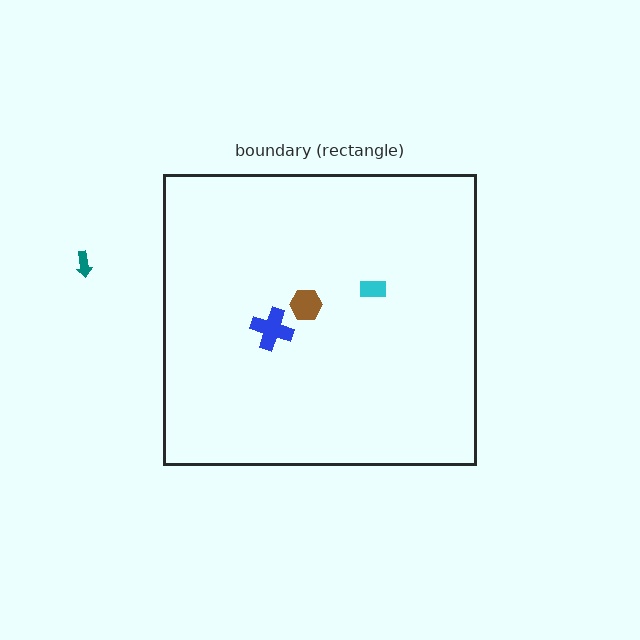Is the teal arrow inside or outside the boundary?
Outside.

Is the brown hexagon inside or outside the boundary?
Inside.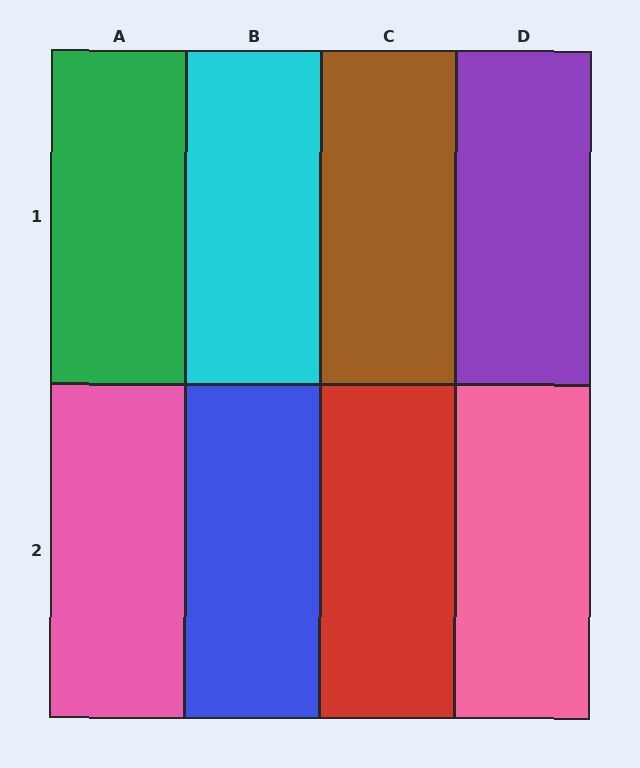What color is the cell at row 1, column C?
Brown.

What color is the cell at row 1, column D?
Purple.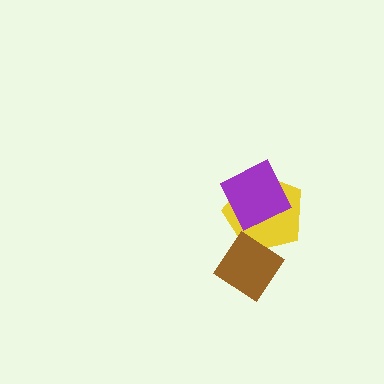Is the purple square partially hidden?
No, no other shape covers it.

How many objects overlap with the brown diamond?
1 object overlaps with the brown diamond.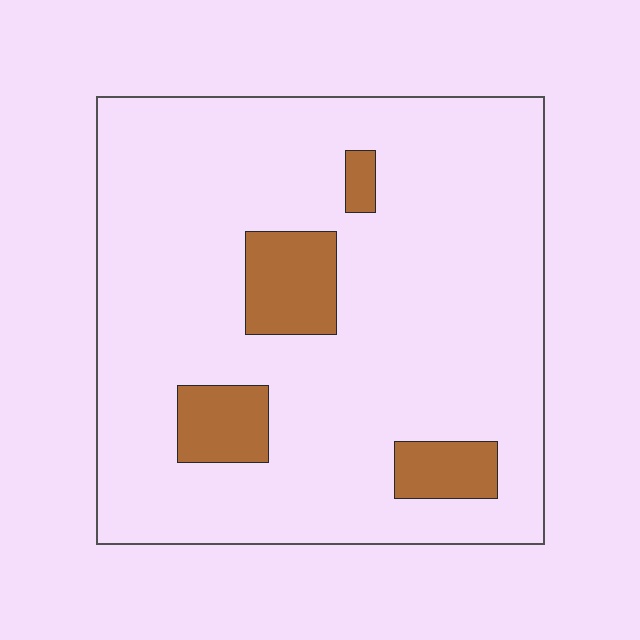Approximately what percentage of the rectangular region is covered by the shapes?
Approximately 10%.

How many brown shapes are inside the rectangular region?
4.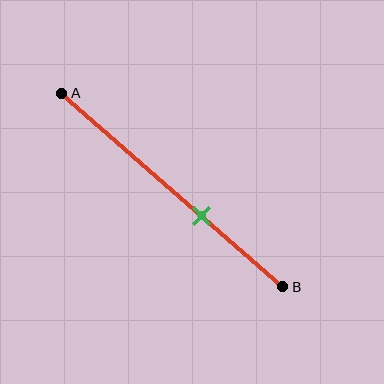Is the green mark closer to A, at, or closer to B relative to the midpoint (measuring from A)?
The green mark is closer to point B than the midpoint of segment AB.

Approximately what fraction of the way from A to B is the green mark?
The green mark is approximately 65% of the way from A to B.